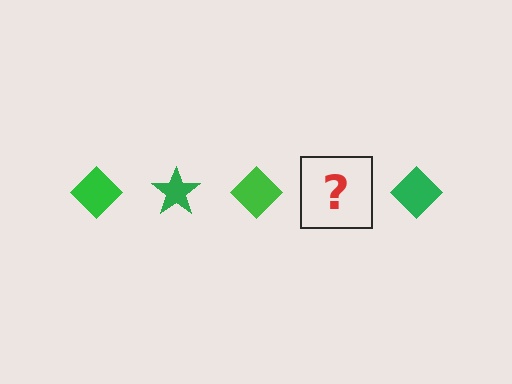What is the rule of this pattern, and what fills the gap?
The rule is that the pattern cycles through diamond, star shapes in green. The gap should be filled with a green star.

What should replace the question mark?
The question mark should be replaced with a green star.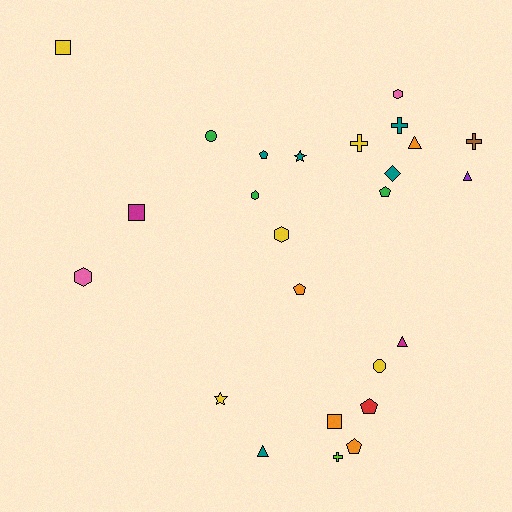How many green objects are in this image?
There are 3 green objects.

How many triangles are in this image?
There are 4 triangles.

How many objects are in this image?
There are 25 objects.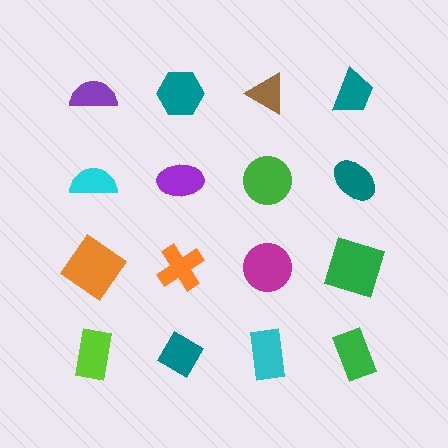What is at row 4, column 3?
A cyan rectangle.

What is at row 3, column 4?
A green square.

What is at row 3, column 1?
An orange diamond.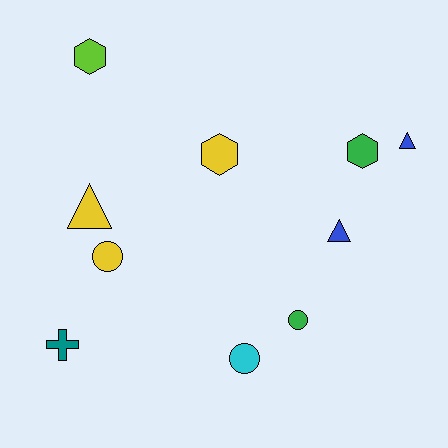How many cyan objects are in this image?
There is 1 cyan object.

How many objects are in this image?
There are 10 objects.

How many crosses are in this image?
There is 1 cross.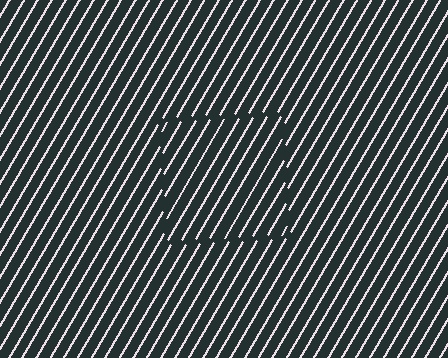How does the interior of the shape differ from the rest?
The interior of the shape contains the same grating, shifted by half a period — the contour is defined by the phase discontinuity where line-ends from the inner and outer gratings abut.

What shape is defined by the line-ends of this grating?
An illusory square. The interior of the shape contains the same grating, shifted by half a period — the contour is defined by the phase discontinuity where line-ends from the inner and outer gratings abut.